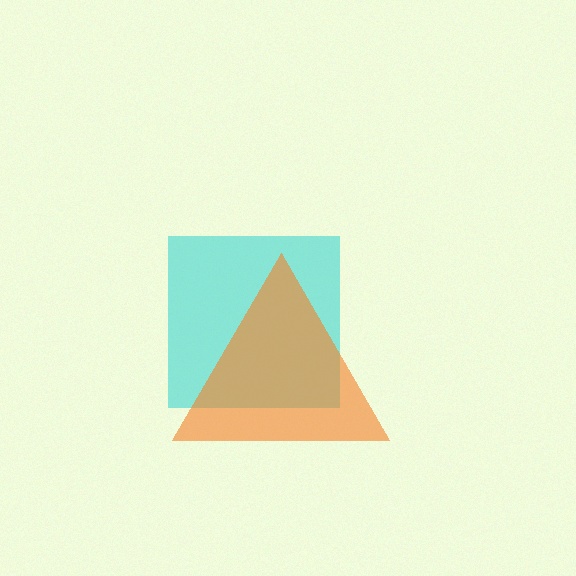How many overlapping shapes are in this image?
There are 2 overlapping shapes in the image.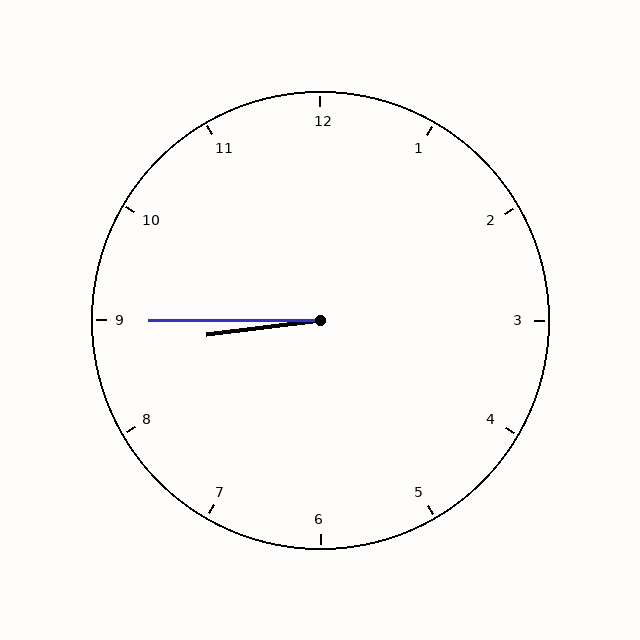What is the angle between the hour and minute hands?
Approximately 8 degrees.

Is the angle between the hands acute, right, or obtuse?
It is acute.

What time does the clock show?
8:45.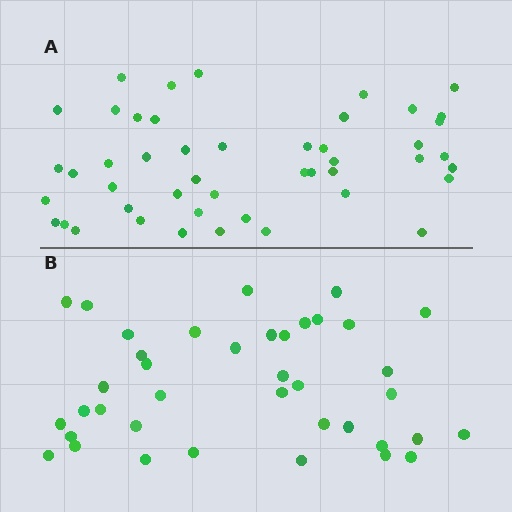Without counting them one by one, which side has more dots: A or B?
Region A (the top region) has more dots.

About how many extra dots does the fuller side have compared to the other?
Region A has roughly 8 or so more dots than region B.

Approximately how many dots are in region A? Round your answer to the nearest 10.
About 50 dots. (The exact count is 47, which rounds to 50.)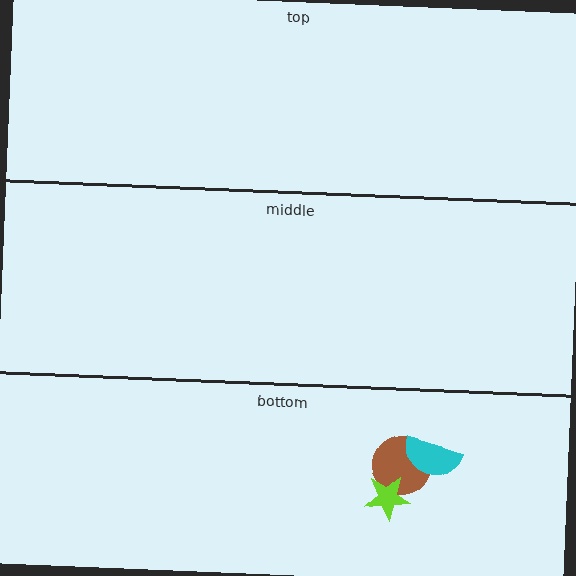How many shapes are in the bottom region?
3.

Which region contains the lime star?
The bottom region.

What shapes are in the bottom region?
The brown circle, the lime star, the cyan semicircle.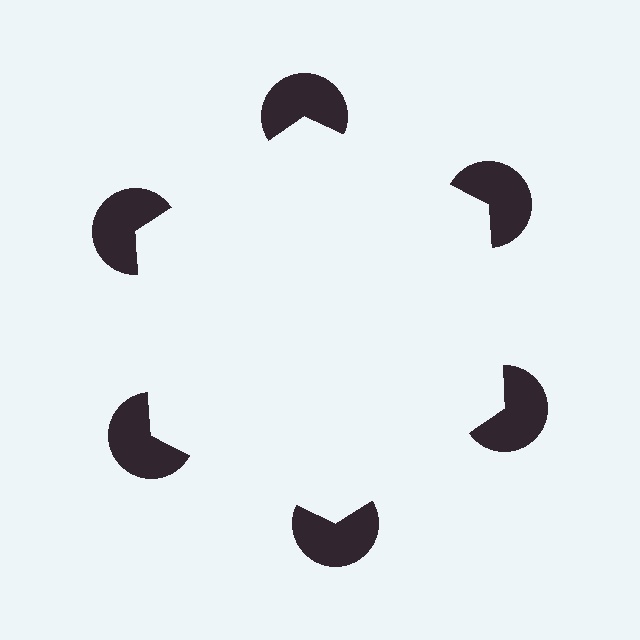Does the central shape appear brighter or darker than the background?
It typically appears slightly brighter than the background, even though no actual brightness change is drawn.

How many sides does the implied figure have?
6 sides.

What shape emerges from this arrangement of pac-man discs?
An illusory hexagon — its edges are inferred from the aligned wedge cuts in the pac-man discs, not physically drawn.